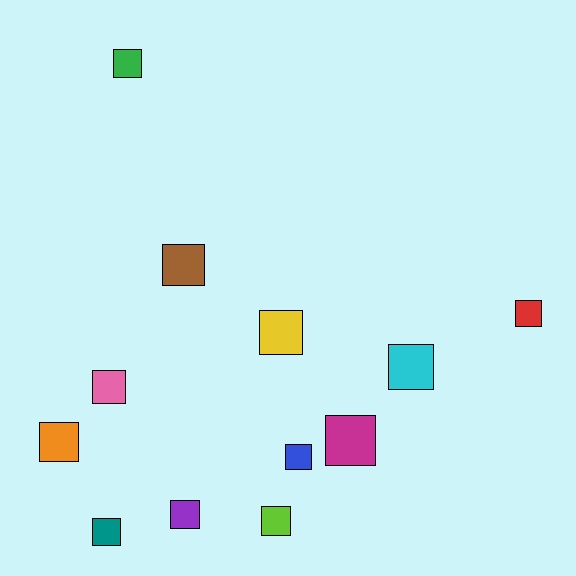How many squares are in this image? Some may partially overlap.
There are 12 squares.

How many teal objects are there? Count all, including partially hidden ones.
There is 1 teal object.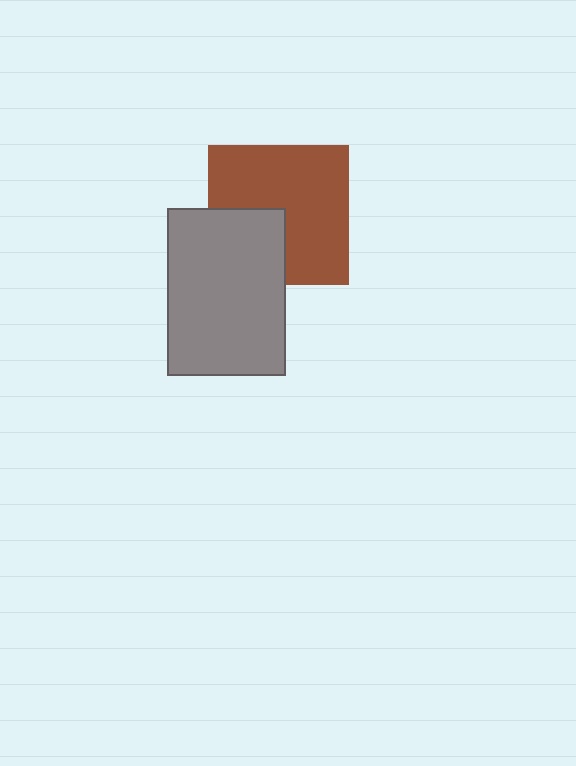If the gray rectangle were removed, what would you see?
You would see the complete brown square.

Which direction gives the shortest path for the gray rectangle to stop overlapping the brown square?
Moving toward the lower-left gives the shortest separation.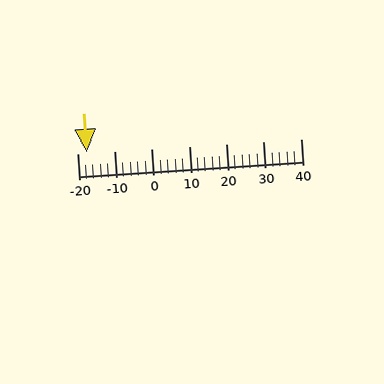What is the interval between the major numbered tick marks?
The major tick marks are spaced 10 units apart.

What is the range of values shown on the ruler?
The ruler shows values from -20 to 40.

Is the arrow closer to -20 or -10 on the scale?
The arrow is closer to -20.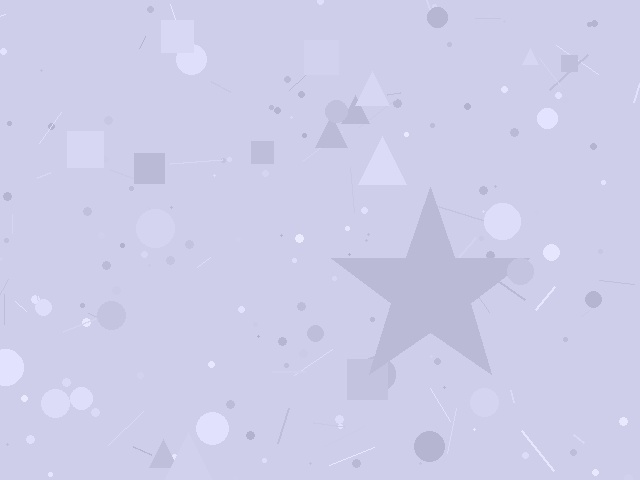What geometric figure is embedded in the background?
A star is embedded in the background.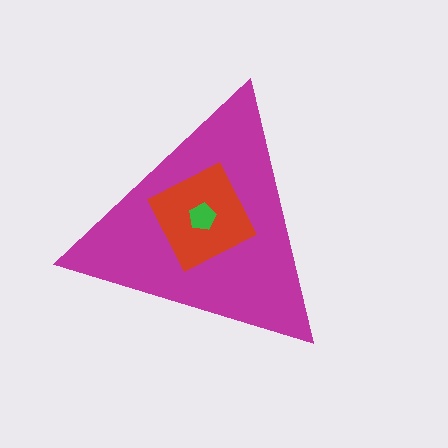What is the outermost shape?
The magenta triangle.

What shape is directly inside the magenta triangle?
The red diamond.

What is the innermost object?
The green pentagon.